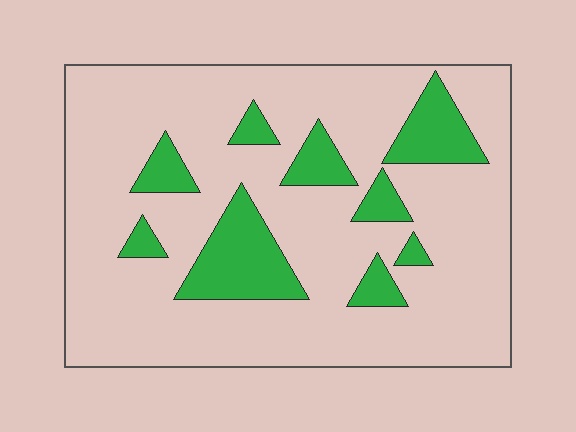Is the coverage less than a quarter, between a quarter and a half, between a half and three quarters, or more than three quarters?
Less than a quarter.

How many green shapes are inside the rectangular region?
9.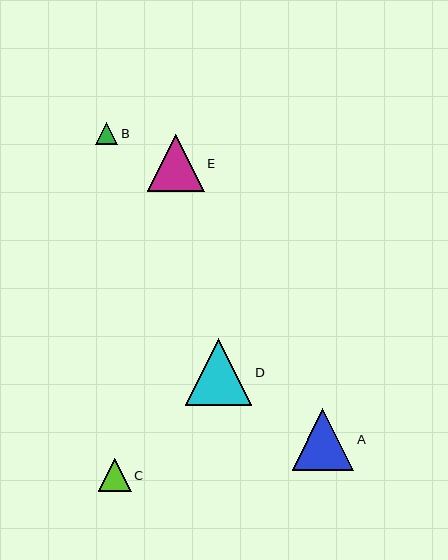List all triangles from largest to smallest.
From largest to smallest: D, A, E, C, B.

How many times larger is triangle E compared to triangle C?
Triangle E is approximately 1.8 times the size of triangle C.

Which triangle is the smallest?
Triangle B is the smallest with a size of approximately 22 pixels.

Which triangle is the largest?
Triangle D is the largest with a size of approximately 66 pixels.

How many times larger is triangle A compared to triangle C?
Triangle A is approximately 1.9 times the size of triangle C.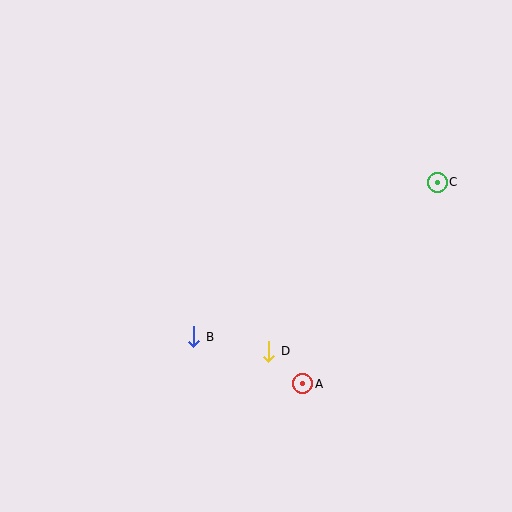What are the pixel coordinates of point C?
Point C is at (437, 182).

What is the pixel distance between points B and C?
The distance between B and C is 288 pixels.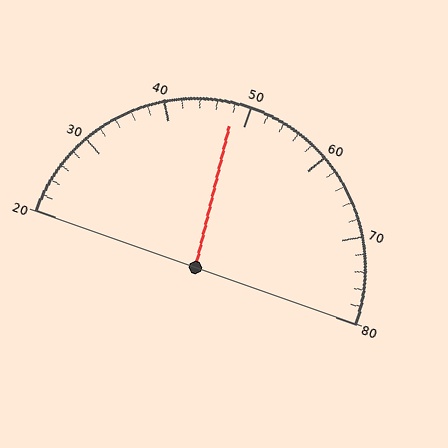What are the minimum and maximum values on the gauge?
The gauge ranges from 20 to 80.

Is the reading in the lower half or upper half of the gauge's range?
The reading is in the lower half of the range (20 to 80).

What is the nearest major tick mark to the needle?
The nearest major tick mark is 50.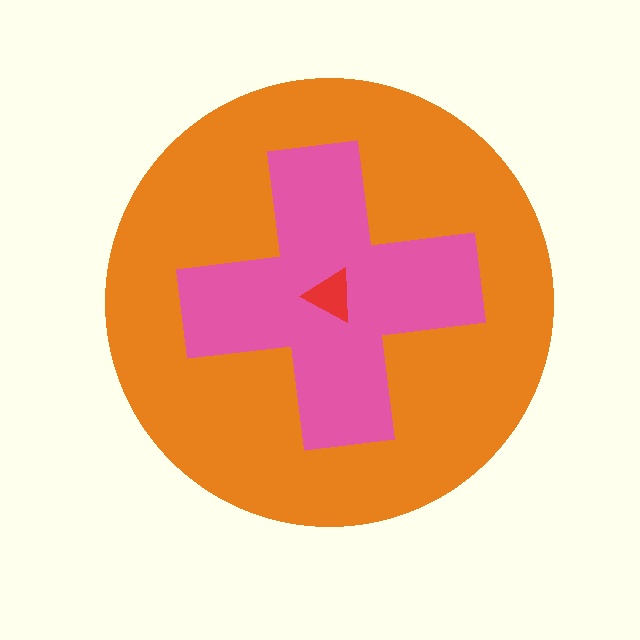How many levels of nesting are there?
3.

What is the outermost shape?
The orange circle.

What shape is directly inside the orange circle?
The pink cross.